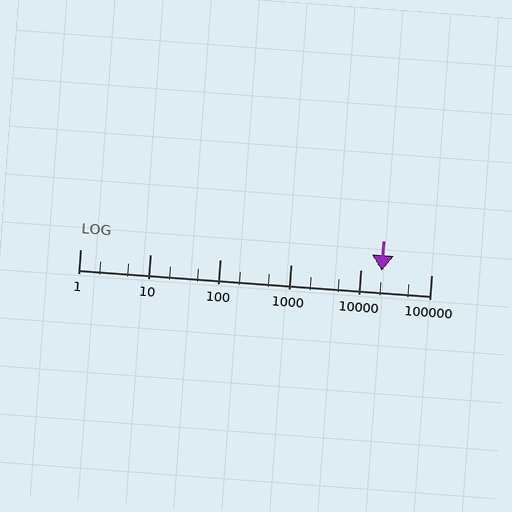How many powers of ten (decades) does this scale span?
The scale spans 5 decades, from 1 to 100000.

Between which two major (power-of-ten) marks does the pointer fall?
The pointer is between 10000 and 100000.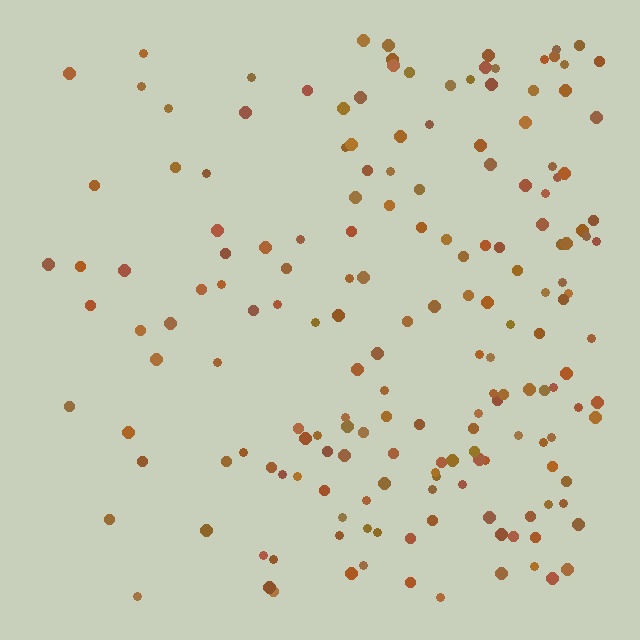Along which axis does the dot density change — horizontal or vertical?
Horizontal.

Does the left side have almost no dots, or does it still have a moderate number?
Still a moderate number, just noticeably fewer than the right.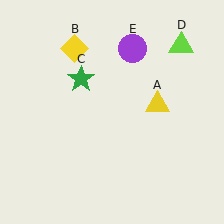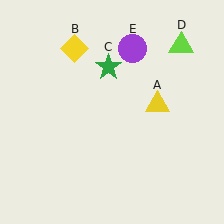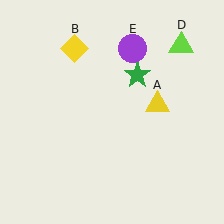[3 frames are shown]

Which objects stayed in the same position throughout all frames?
Yellow triangle (object A) and yellow diamond (object B) and lime triangle (object D) and purple circle (object E) remained stationary.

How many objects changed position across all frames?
1 object changed position: green star (object C).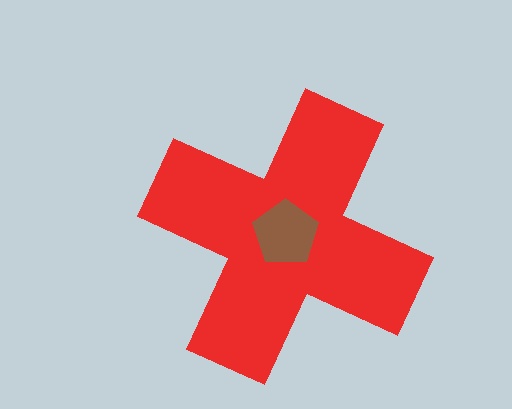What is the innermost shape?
The brown pentagon.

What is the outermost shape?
The red cross.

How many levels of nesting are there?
2.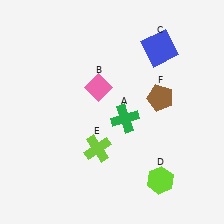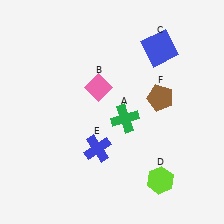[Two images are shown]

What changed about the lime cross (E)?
In Image 1, E is lime. In Image 2, it changed to blue.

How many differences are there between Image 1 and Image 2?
There is 1 difference between the two images.